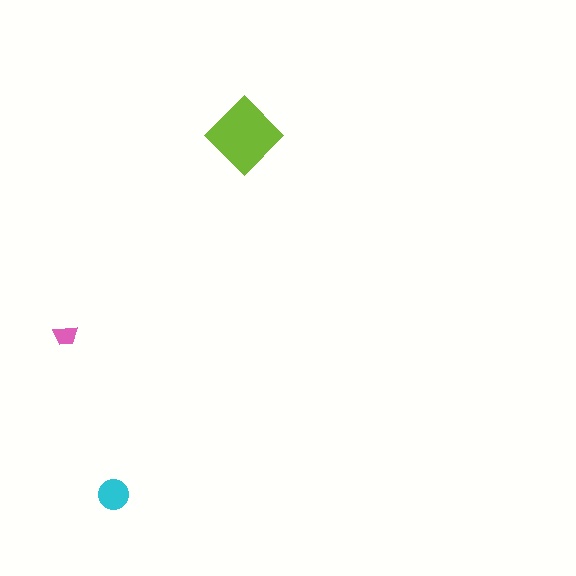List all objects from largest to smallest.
The lime diamond, the cyan circle, the pink trapezoid.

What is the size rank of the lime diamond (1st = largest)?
1st.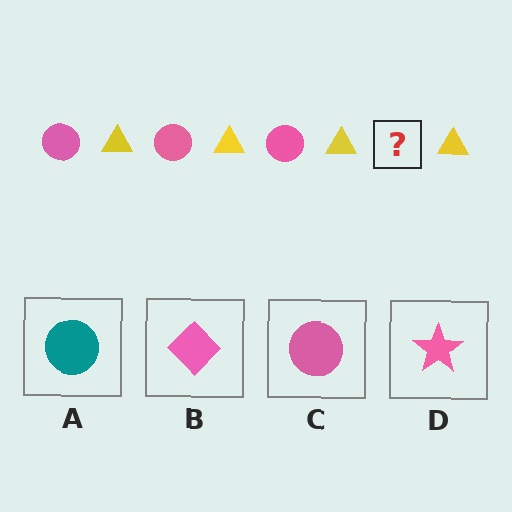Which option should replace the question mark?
Option C.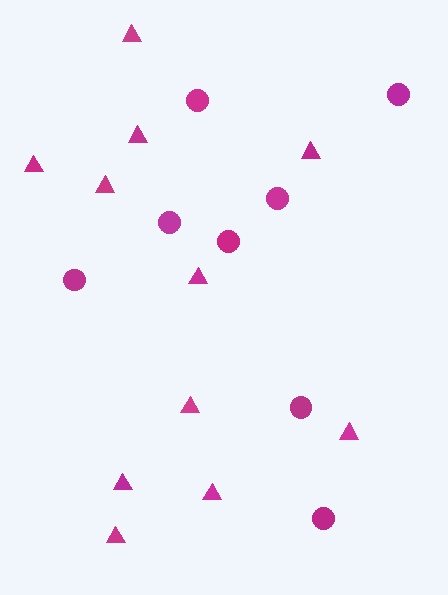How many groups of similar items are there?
There are 2 groups: one group of circles (8) and one group of triangles (11).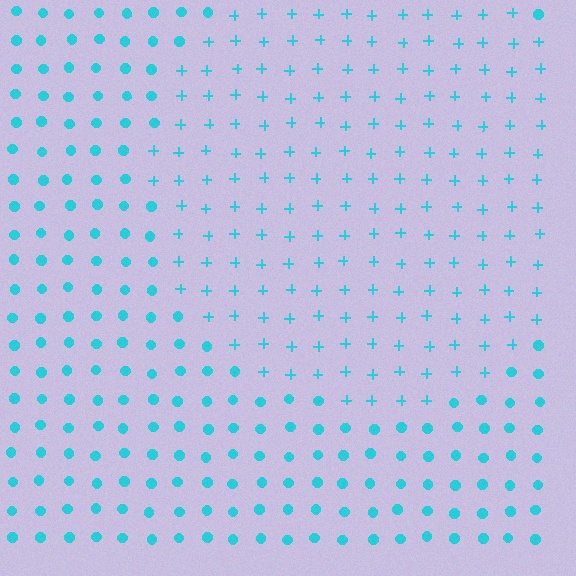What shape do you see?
I see a circle.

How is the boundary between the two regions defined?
The boundary is defined by a change in element shape: plus signs inside vs. circles outside. All elements share the same color and spacing.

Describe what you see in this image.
The image is filled with small cyan elements arranged in a uniform grid. A circle-shaped region contains plus signs, while the surrounding area contains circles. The boundary is defined purely by the change in element shape.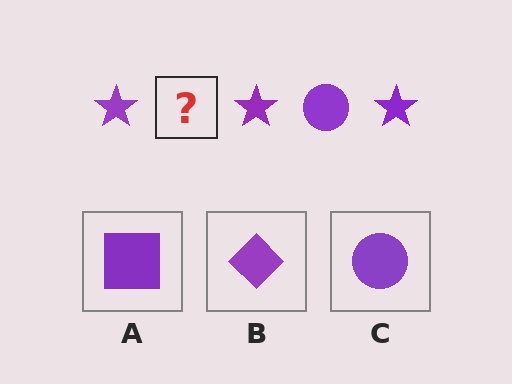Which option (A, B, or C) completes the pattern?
C.